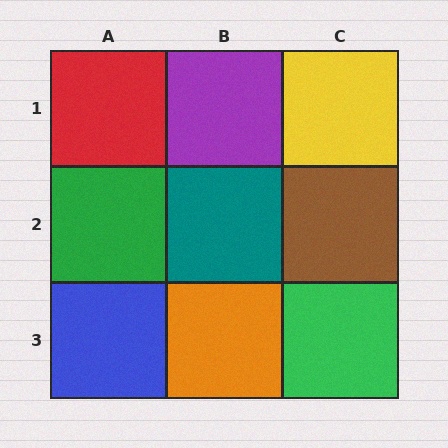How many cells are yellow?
1 cell is yellow.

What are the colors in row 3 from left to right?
Blue, orange, green.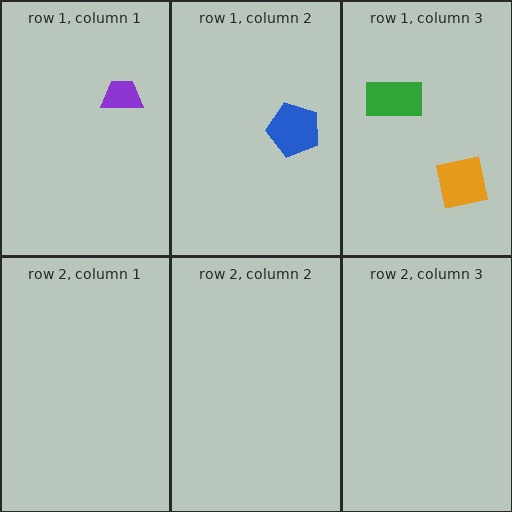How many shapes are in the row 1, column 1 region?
1.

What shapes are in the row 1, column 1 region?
The purple trapezoid.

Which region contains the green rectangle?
The row 1, column 3 region.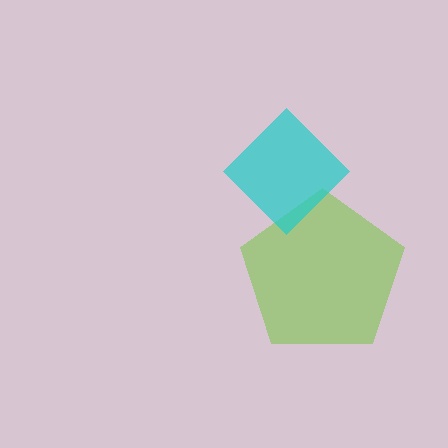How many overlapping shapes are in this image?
There are 2 overlapping shapes in the image.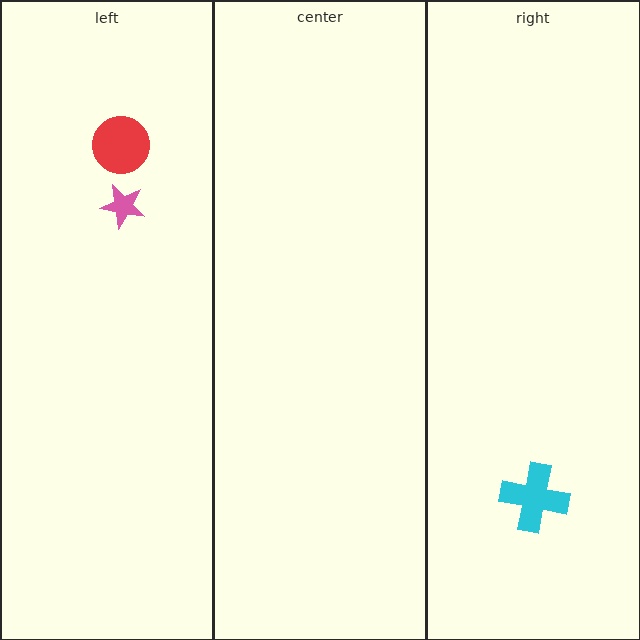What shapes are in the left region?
The pink star, the red circle.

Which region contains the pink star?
The left region.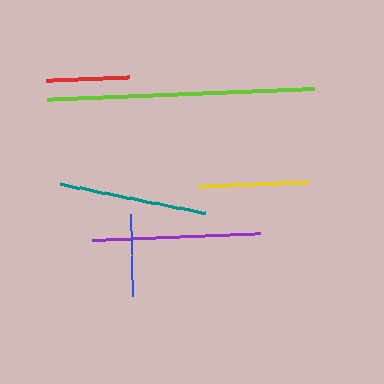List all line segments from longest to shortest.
From longest to shortest: lime, purple, teal, yellow, red, blue.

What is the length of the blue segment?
The blue segment is approximately 82 pixels long.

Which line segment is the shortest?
The blue line is the shortest at approximately 82 pixels.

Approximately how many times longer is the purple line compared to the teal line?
The purple line is approximately 1.1 times the length of the teal line.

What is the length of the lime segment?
The lime segment is approximately 267 pixels long.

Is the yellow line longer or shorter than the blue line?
The yellow line is longer than the blue line.